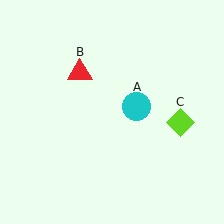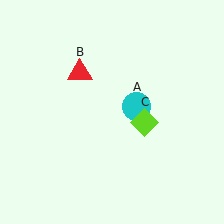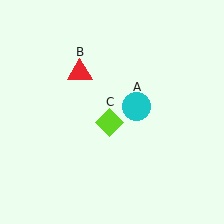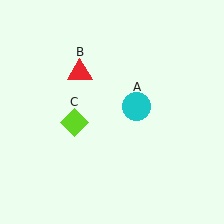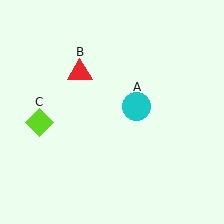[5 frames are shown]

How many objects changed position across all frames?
1 object changed position: lime diamond (object C).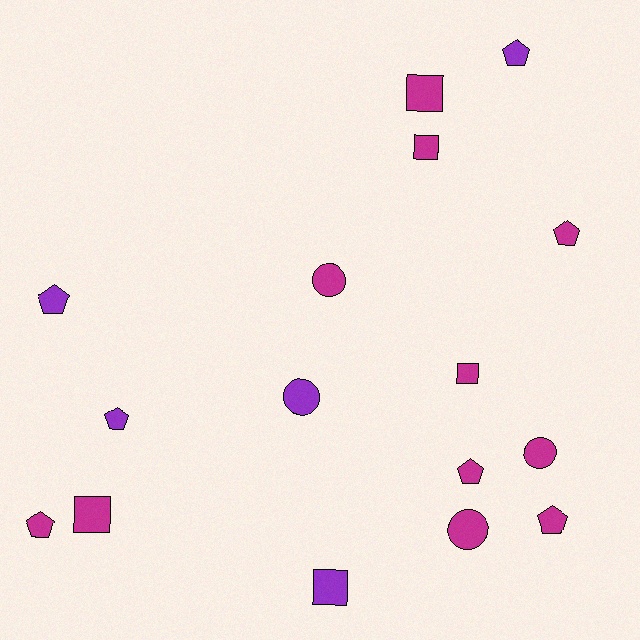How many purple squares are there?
There is 1 purple square.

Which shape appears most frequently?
Pentagon, with 7 objects.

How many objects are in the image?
There are 16 objects.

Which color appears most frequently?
Magenta, with 11 objects.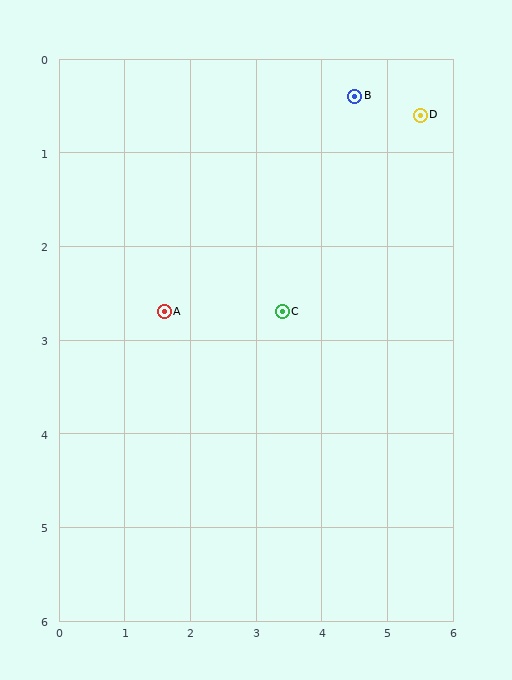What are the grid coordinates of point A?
Point A is at approximately (1.6, 2.7).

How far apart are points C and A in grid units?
Points C and A are about 1.8 grid units apart.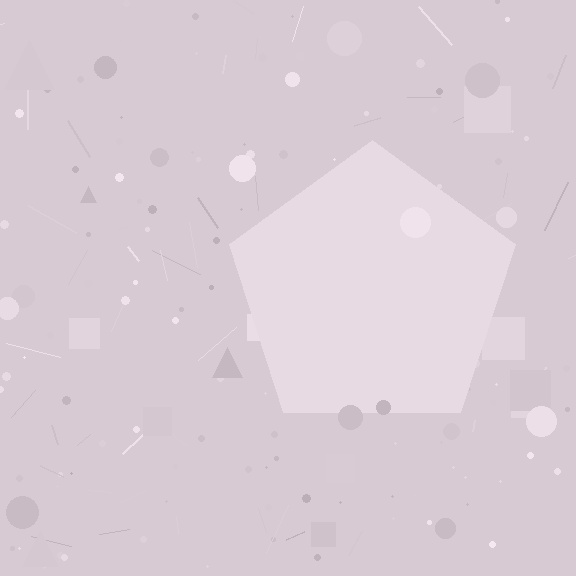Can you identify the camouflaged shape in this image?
The camouflaged shape is a pentagon.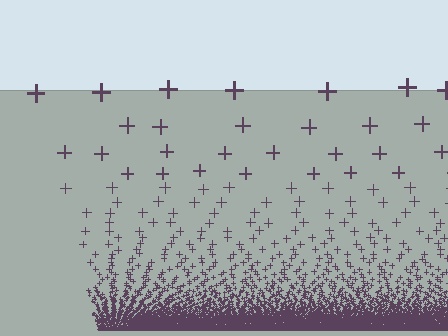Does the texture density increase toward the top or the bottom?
Density increases toward the bottom.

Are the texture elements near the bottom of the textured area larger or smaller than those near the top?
Smaller. The gradient is inverted — elements near the bottom are smaller and denser.